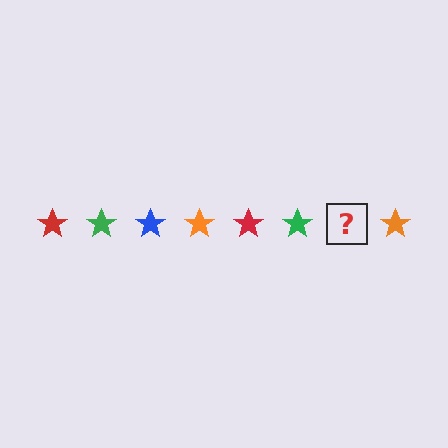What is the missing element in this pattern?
The missing element is a blue star.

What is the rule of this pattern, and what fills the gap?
The rule is that the pattern cycles through red, green, blue, orange stars. The gap should be filled with a blue star.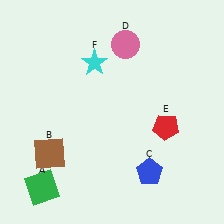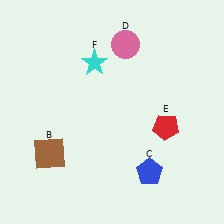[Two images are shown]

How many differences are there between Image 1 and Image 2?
There is 1 difference between the two images.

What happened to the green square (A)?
The green square (A) was removed in Image 2. It was in the bottom-left area of Image 1.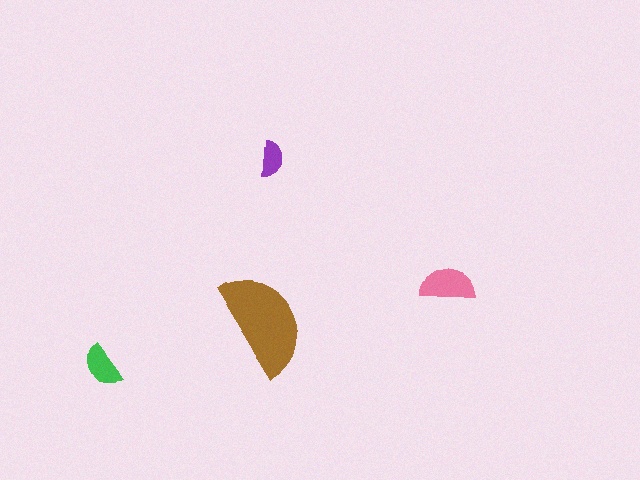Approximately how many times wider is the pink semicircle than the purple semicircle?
About 1.5 times wider.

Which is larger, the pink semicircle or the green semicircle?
The pink one.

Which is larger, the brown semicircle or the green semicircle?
The brown one.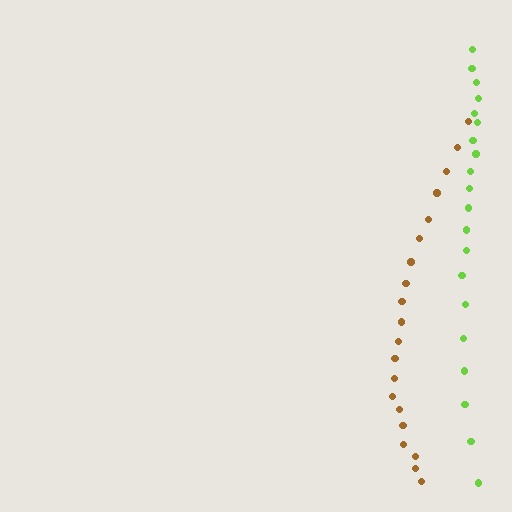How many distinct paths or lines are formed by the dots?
There are 2 distinct paths.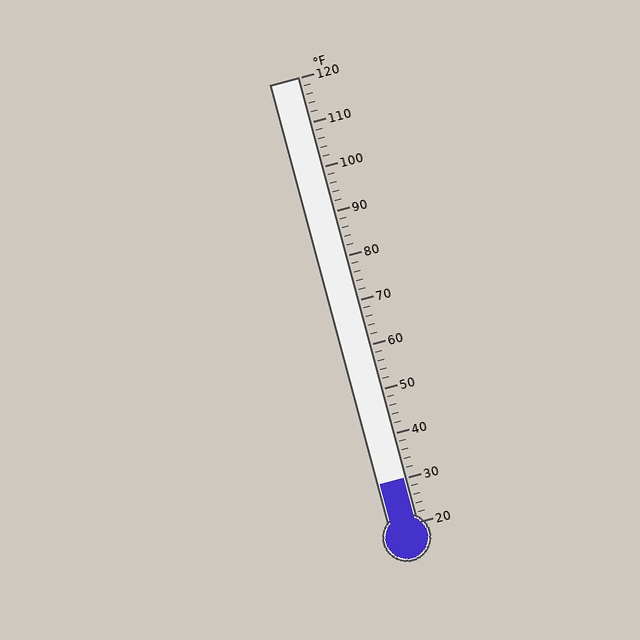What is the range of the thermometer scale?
The thermometer scale ranges from 20°F to 120°F.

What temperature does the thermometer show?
The thermometer shows approximately 30°F.